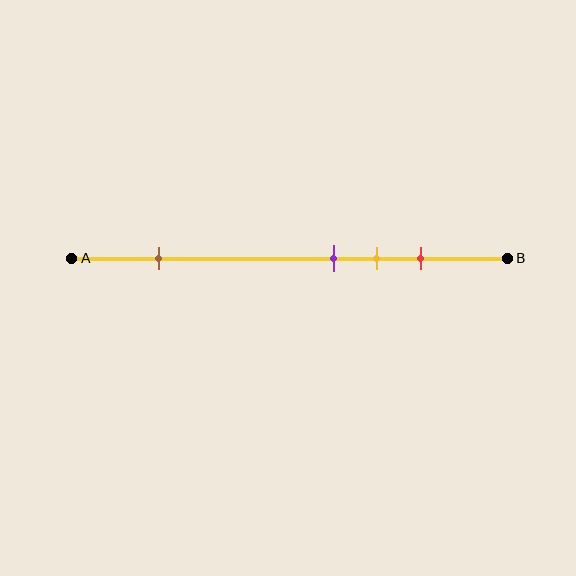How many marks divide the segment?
There are 4 marks dividing the segment.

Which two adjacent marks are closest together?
The purple and yellow marks are the closest adjacent pair.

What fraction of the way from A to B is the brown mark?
The brown mark is approximately 20% (0.2) of the way from A to B.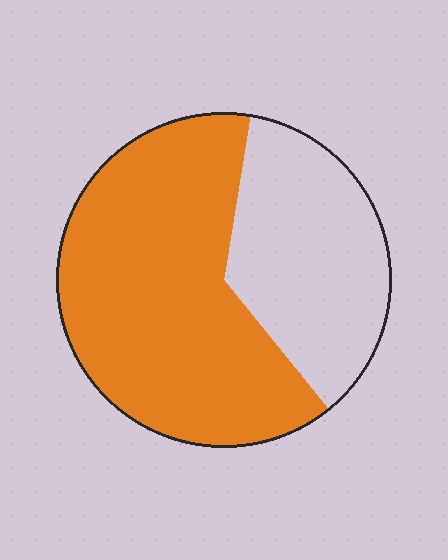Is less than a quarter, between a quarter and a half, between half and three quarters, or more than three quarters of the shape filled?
Between half and three quarters.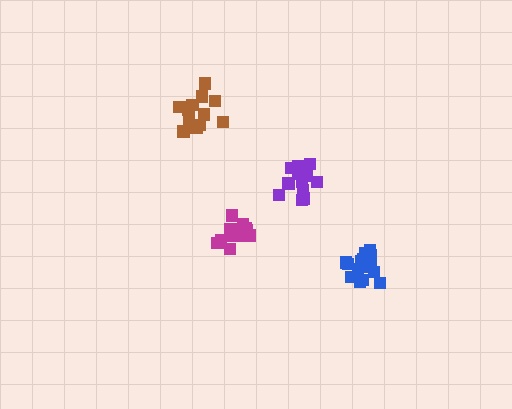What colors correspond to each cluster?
The clusters are colored: purple, magenta, brown, blue.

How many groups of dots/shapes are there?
There are 4 groups.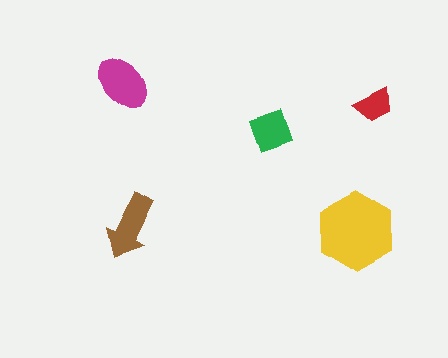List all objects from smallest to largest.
The red trapezoid, the green diamond, the brown arrow, the magenta ellipse, the yellow hexagon.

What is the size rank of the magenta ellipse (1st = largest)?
2nd.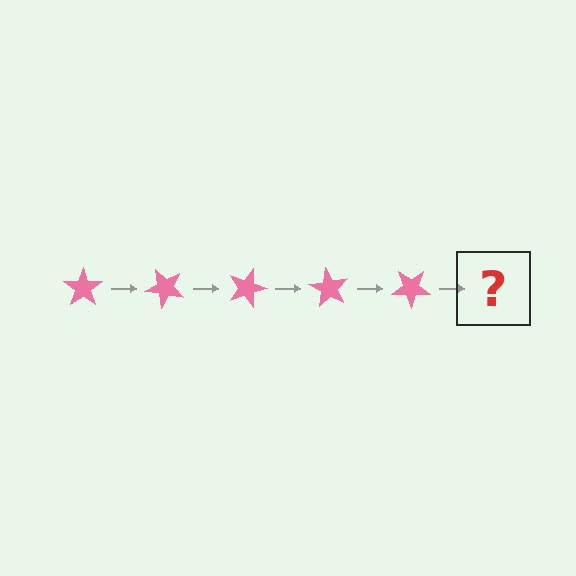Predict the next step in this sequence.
The next step is a pink star rotated 225 degrees.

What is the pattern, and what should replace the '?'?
The pattern is that the star rotates 45 degrees each step. The '?' should be a pink star rotated 225 degrees.